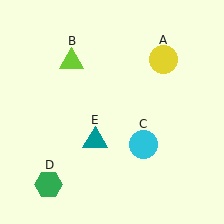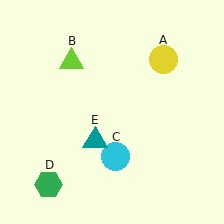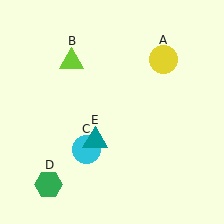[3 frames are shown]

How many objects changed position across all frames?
1 object changed position: cyan circle (object C).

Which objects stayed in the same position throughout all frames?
Yellow circle (object A) and lime triangle (object B) and green hexagon (object D) and teal triangle (object E) remained stationary.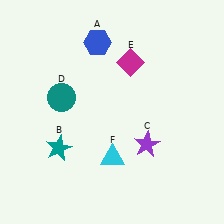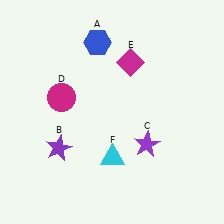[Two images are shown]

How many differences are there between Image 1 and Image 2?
There are 2 differences between the two images.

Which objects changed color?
B changed from teal to purple. D changed from teal to magenta.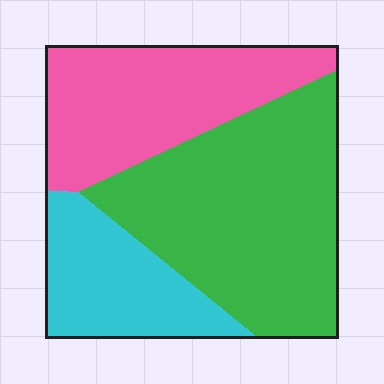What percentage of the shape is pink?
Pink takes up about one third (1/3) of the shape.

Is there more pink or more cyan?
Pink.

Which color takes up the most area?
Green, at roughly 45%.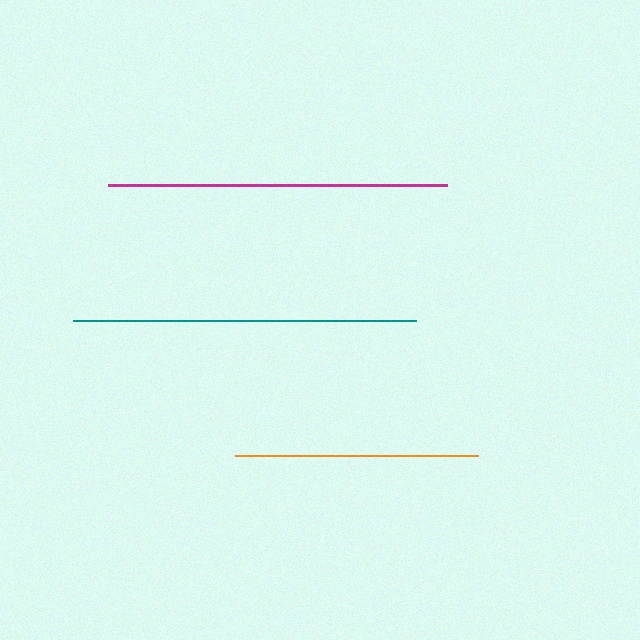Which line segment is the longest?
The teal line is the longest at approximately 343 pixels.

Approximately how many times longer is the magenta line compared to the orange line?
The magenta line is approximately 1.4 times the length of the orange line.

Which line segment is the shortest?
The orange line is the shortest at approximately 242 pixels.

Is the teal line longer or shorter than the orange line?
The teal line is longer than the orange line.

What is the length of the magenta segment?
The magenta segment is approximately 338 pixels long.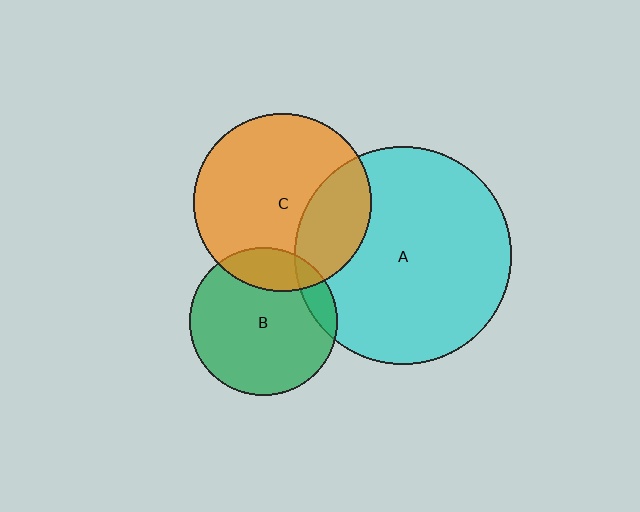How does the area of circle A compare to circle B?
Approximately 2.2 times.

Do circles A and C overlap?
Yes.